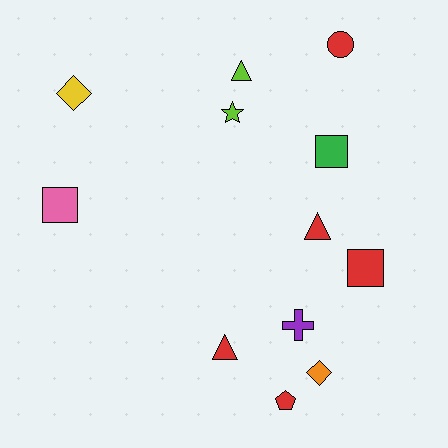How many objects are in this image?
There are 12 objects.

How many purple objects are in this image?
There is 1 purple object.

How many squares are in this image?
There are 3 squares.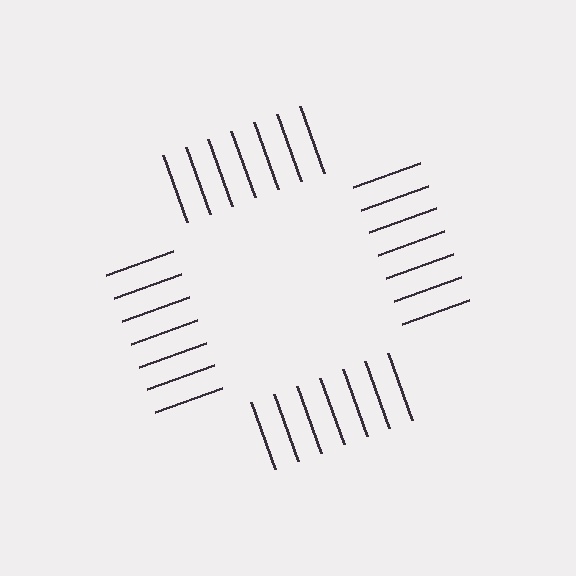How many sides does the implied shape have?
4 sides — the line-ends trace a square.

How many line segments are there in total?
28 — 7 along each of the 4 edges.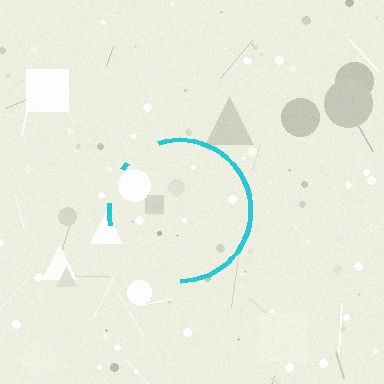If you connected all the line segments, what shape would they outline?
They would outline a circle.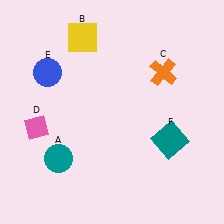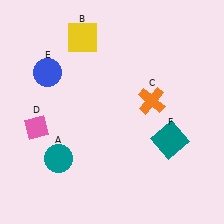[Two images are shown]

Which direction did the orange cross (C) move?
The orange cross (C) moved down.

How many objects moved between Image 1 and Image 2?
1 object moved between the two images.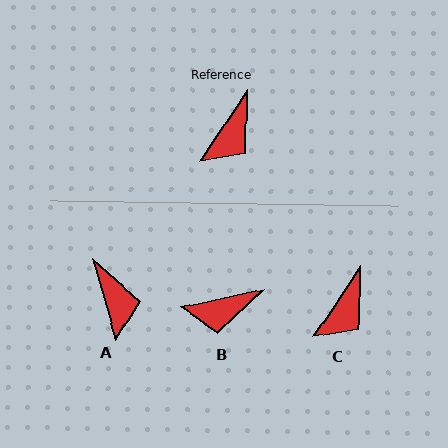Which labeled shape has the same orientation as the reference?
C.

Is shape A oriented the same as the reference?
No, it is off by about 49 degrees.